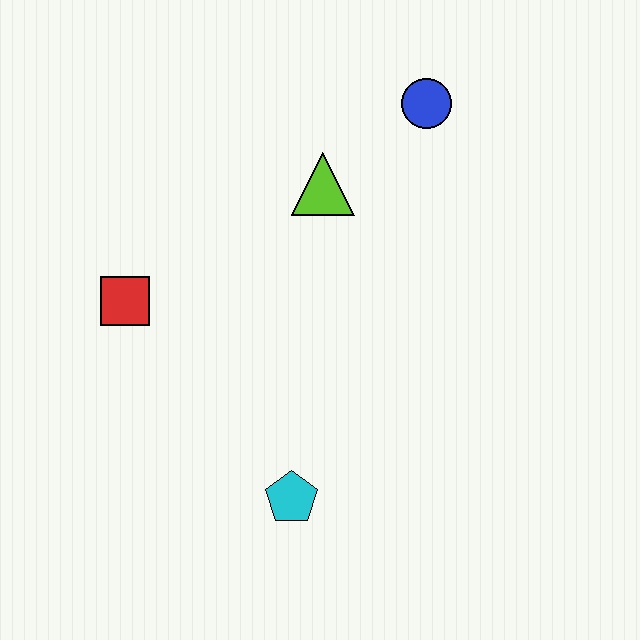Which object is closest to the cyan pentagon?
The red square is closest to the cyan pentagon.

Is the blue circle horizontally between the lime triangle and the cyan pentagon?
No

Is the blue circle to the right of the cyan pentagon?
Yes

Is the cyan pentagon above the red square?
No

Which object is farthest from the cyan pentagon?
The blue circle is farthest from the cyan pentagon.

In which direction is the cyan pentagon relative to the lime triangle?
The cyan pentagon is below the lime triangle.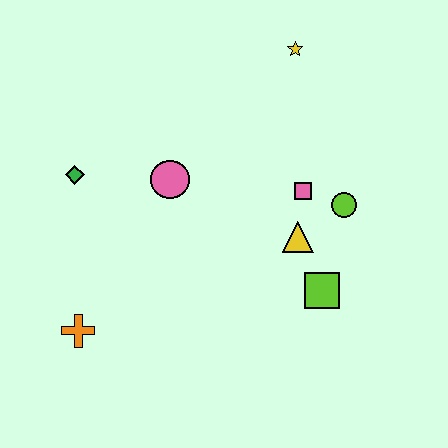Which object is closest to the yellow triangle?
The pink square is closest to the yellow triangle.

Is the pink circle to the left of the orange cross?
No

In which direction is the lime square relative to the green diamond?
The lime square is to the right of the green diamond.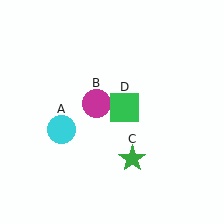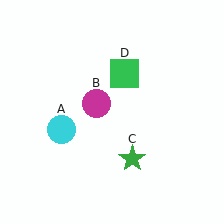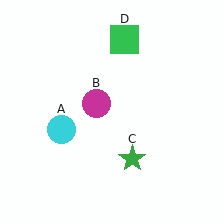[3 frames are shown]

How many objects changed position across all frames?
1 object changed position: green square (object D).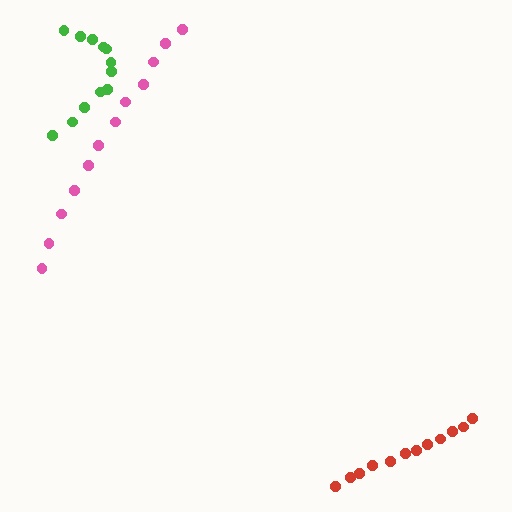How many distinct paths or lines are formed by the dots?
There are 3 distinct paths.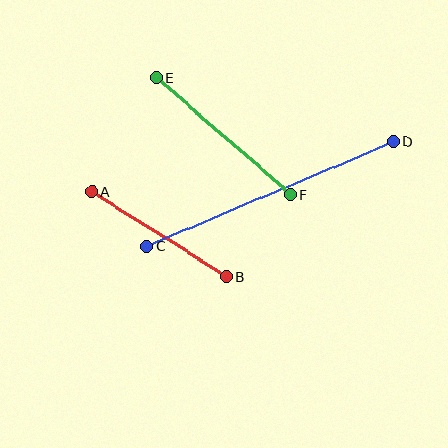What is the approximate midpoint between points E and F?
The midpoint is at approximately (224, 136) pixels.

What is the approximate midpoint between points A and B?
The midpoint is at approximately (159, 234) pixels.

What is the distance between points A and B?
The distance is approximately 159 pixels.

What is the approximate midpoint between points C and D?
The midpoint is at approximately (270, 194) pixels.